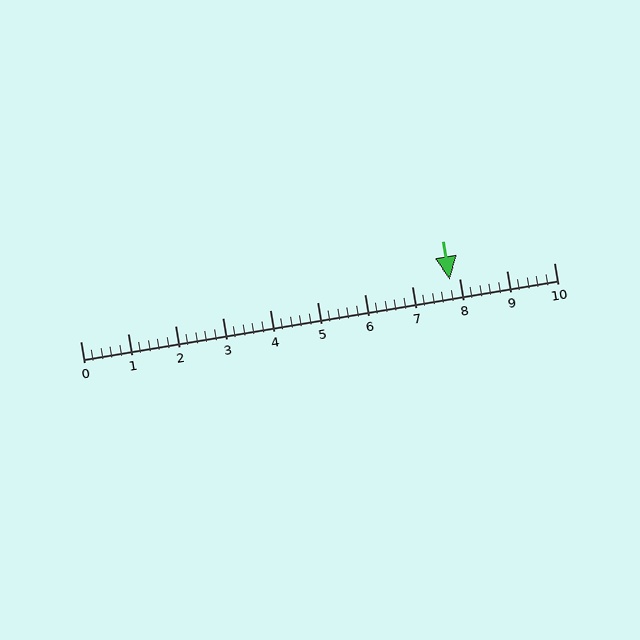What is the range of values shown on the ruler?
The ruler shows values from 0 to 10.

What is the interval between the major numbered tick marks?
The major tick marks are spaced 1 units apart.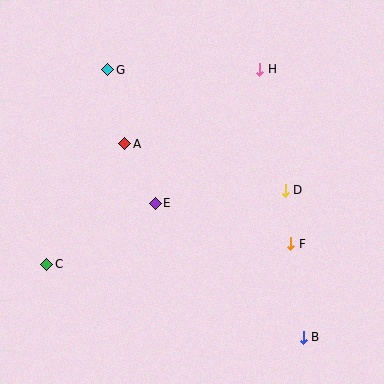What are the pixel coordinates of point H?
Point H is at (260, 69).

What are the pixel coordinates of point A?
Point A is at (125, 144).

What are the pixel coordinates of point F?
Point F is at (291, 244).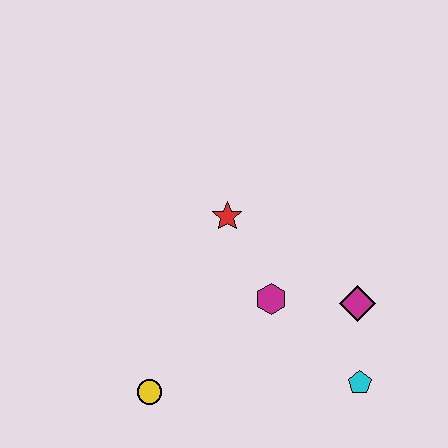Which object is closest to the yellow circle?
The magenta hexagon is closest to the yellow circle.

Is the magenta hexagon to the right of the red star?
Yes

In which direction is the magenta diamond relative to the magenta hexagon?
The magenta diamond is to the right of the magenta hexagon.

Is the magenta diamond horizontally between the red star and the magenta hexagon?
No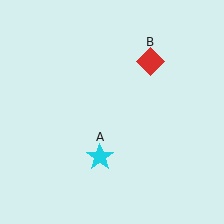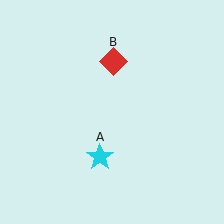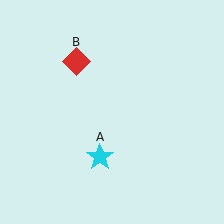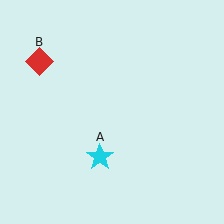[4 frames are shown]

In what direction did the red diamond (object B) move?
The red diamond (object B) moved left.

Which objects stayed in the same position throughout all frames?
Cyan star (object A) remained stationary.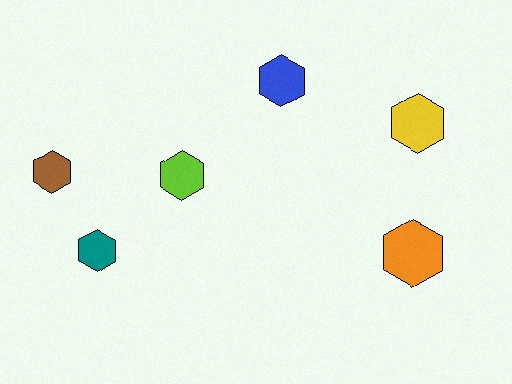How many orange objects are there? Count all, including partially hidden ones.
There is 1 orange object.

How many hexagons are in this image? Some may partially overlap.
There are 6 hexagons.